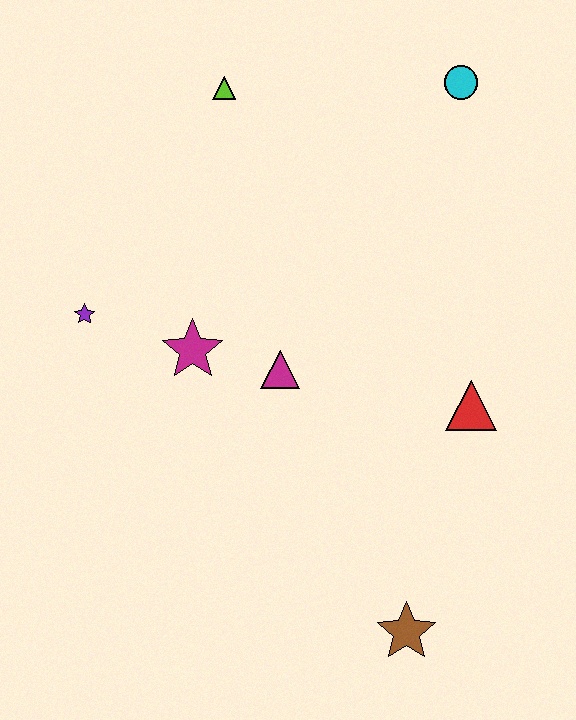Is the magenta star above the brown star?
Yes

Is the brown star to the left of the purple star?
No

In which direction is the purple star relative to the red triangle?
The purple star is to the left of the red triangle.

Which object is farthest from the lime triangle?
The brown star is farthest from the lime triangle.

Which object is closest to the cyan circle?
The lime triangle is closest to the cyan circle.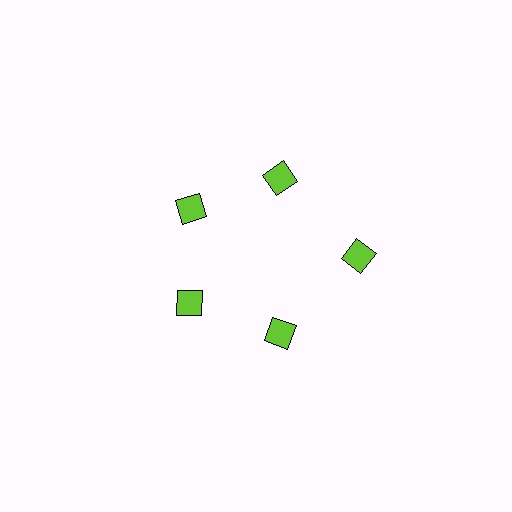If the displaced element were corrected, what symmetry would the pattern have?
It would have 5-fold rotational symmetry — the pattern would map onto itself every 72 degrees.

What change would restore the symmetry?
The symmetry would be restored by moving it inward, back onto the ring so that all 5 diamonds sit at equal angles and equal distance from the center.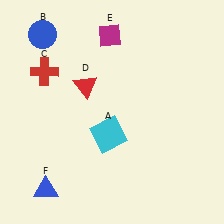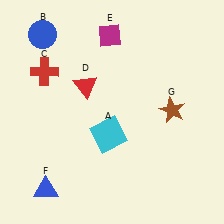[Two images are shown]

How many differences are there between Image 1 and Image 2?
There is 1 difference between the two images.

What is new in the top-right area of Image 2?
A brown star (G) was added in the top-right area of Image 2.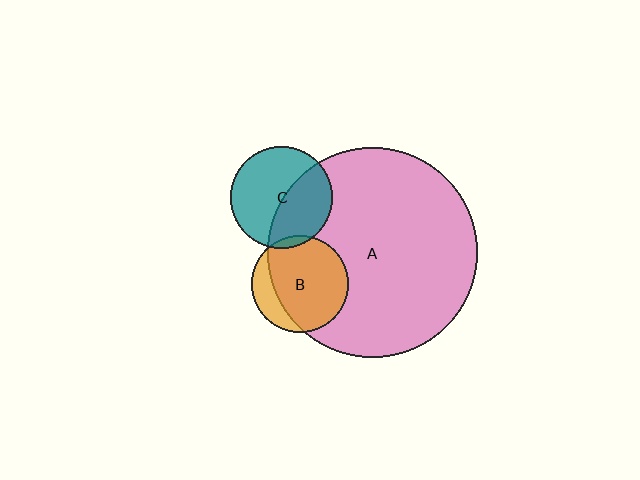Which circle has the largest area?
Circle A (pink).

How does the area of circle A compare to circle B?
Approximately 4.7 times.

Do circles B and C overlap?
Yes.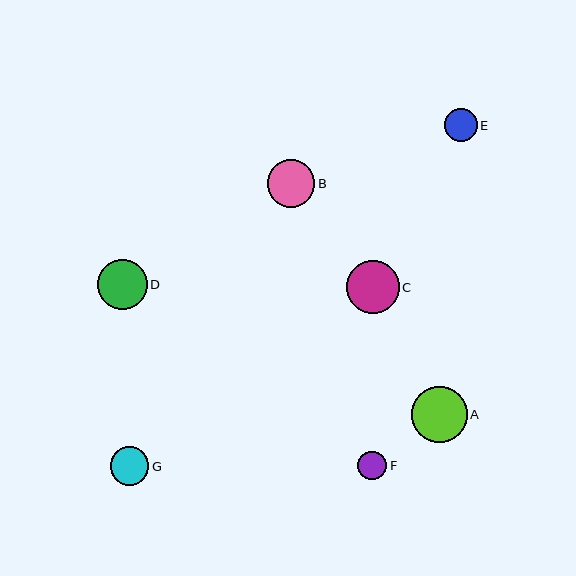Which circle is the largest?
Circle A is the largest with a size of approximately 56 pixels.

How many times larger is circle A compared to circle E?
Circle A is approximately 1.7 times the size of circle E.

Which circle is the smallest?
Circle F is the smallest with a size of approximately 29 pixels.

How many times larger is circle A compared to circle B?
Circle A is approximately 1.2 times the size of circle B.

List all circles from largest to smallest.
From largest to smallest: A, C, D, B, G, E, F.